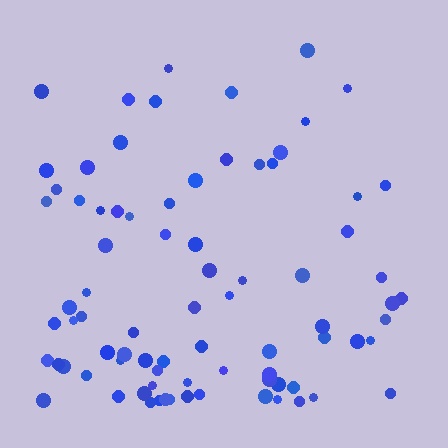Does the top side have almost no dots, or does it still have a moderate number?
Still a moderate number, just noticeably fewer than the bottom.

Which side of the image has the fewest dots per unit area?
The top.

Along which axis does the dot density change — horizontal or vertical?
Vertical.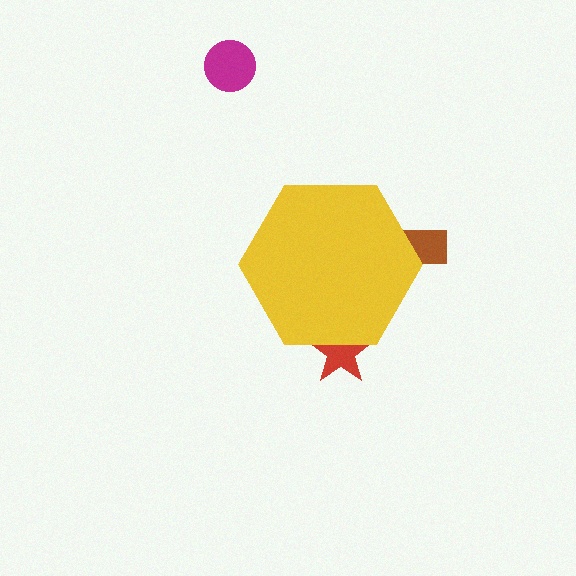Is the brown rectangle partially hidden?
Yes, the brown rectangle is partially hidden behind the yellow hexagon.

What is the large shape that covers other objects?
A yellow hexagon.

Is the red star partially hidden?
Yes, the red star is partially hidden behind the yellow hexagon.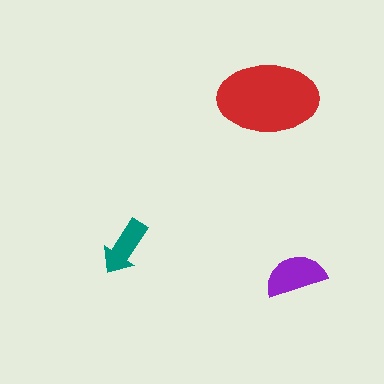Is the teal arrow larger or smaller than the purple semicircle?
Smaller.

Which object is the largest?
The red ellipse.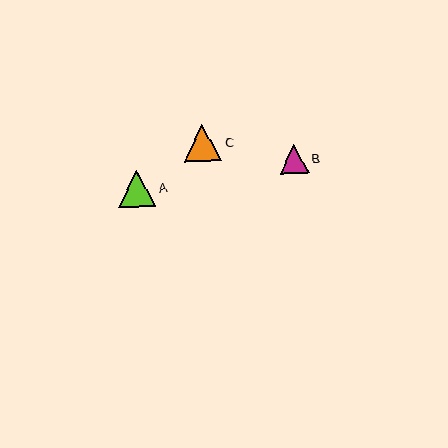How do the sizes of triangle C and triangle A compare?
Triangle C and triangle A are approximately the same size.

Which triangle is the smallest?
Triangle B is the smallest with a size of approximately 29 pixels.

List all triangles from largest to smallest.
From largest to smallest: C, A, B.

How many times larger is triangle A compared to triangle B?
Triangle A is approximately 1.3 times the size of triangle B.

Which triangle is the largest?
Triangle C is the largest with a size of approximately 37 pixels.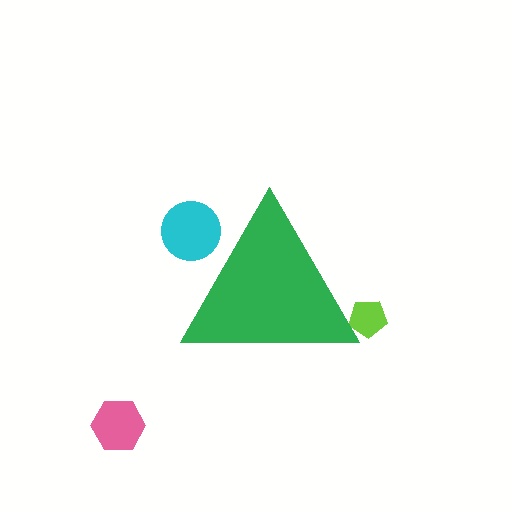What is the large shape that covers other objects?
A green triangle.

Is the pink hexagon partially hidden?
No, the pink hexagon is fully visible.